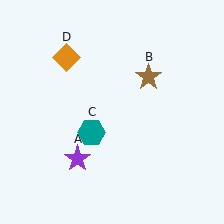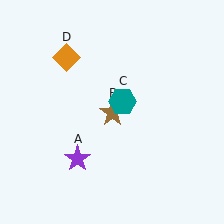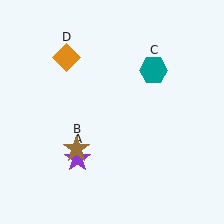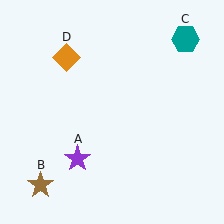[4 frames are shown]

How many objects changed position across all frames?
2 objects changed position: brown star (object B), teal hexagon (object C).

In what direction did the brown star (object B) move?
The brown star (object B) moved down and to the left.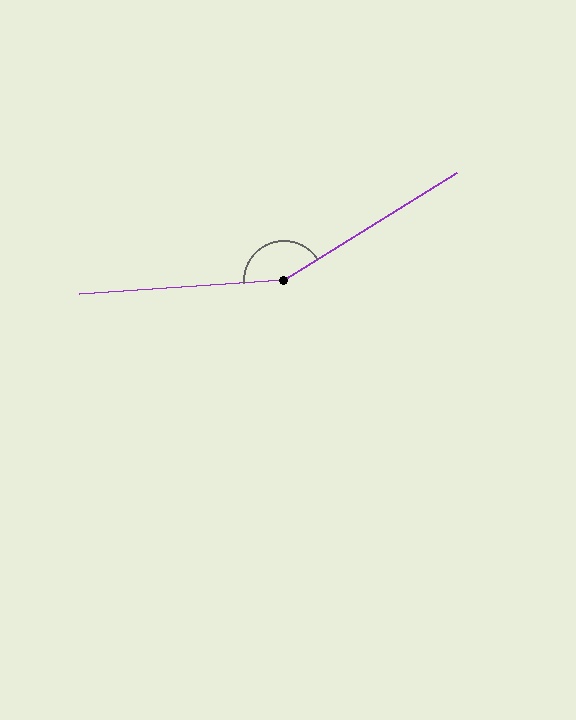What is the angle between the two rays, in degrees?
Approximately 152 degrees.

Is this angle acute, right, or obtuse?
It is obtuse.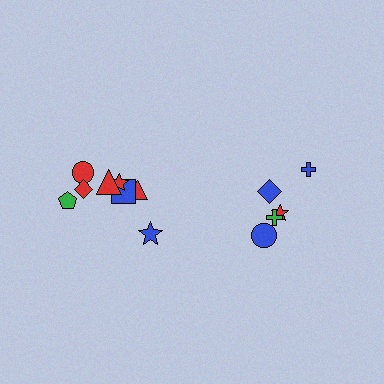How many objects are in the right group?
There are 5 objects.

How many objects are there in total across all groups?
There are 13 objects.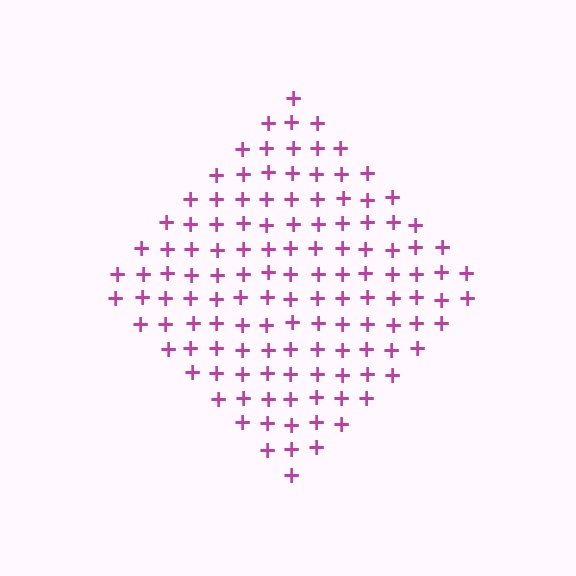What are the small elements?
The small elements are plus signs.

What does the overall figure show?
The overall figure shows a diamond.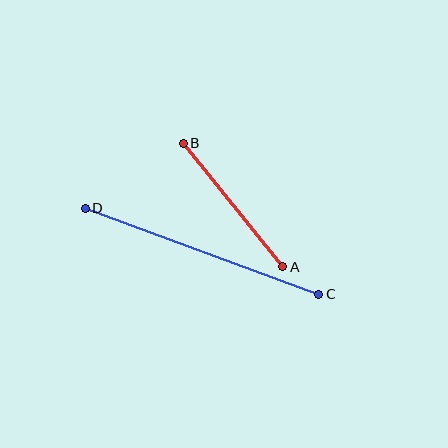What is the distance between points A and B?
The distance is approximately 158 pixels.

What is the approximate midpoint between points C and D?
The midpoint is at approximately (202, 251) pixels.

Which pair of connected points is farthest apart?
Points C and D are farthest apart.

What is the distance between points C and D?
The distance is approximately 248 pixels.